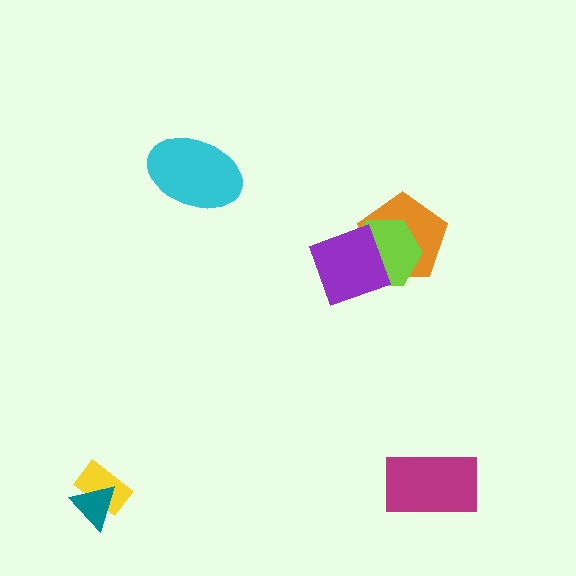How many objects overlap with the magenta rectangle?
0 objects overlap with the magenta rectangle.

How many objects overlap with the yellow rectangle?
1 object overlaps with the yellow rectangle.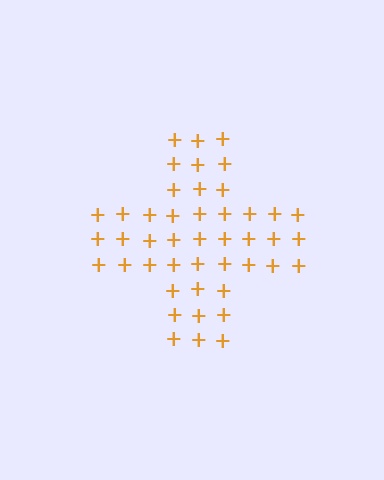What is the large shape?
The large shape is a cross.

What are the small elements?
The small elements are plus signs.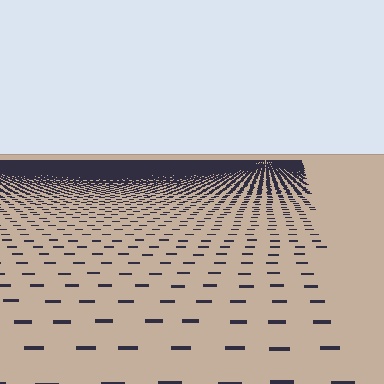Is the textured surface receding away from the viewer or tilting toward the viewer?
The surface is receding away from the viewer. Texture elements get smaller and denser toward the top.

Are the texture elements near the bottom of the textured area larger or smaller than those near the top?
Larger. Near the bottom, elements are closer to the viewer and appear at a bigger on-screen size.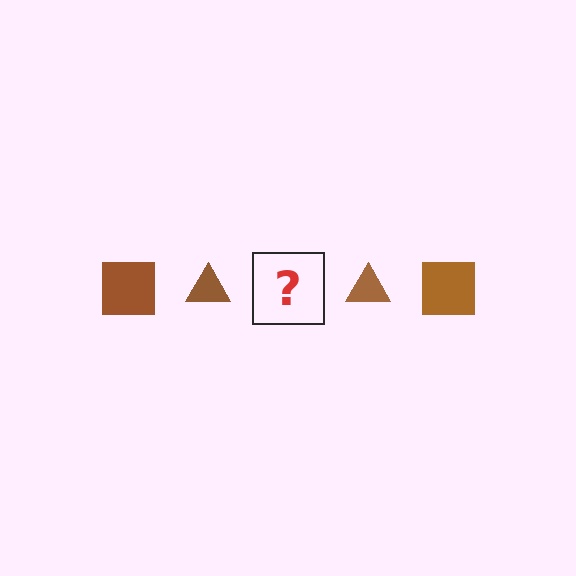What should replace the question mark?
The question mark should be replaced with a brown square.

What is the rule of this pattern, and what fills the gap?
The rule is that the pattern cycles through square, triangle shapes in brown. The gap should be filled with a brown square.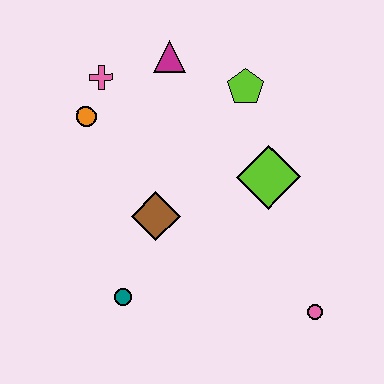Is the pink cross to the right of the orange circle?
Yes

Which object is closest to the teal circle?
The brown diamond is closest to the teal circle.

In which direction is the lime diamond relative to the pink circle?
The lime diamond is above the pink circle.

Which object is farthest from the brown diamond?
The pink circle is farthest from the brown diamond.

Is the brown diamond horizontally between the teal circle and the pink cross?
No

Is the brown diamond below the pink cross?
Yes